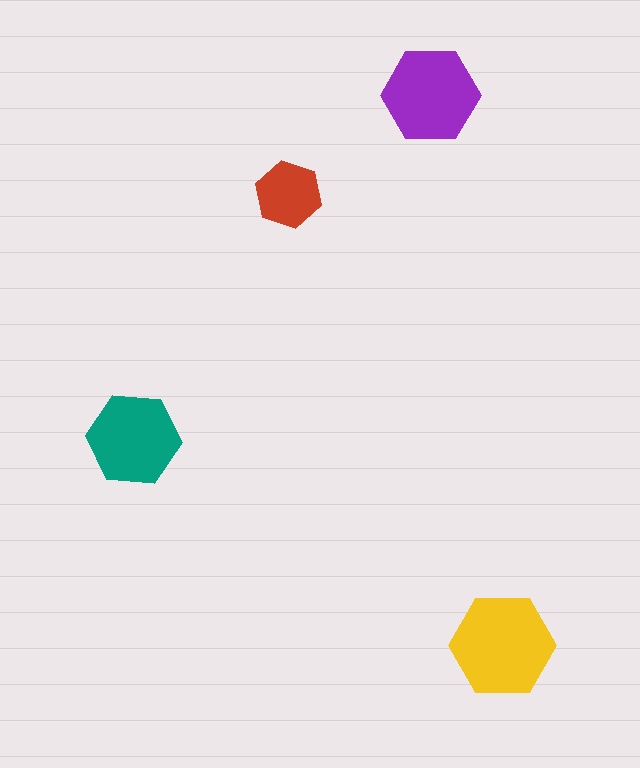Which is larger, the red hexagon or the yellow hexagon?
The yellow one.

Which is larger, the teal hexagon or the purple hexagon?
The purple one.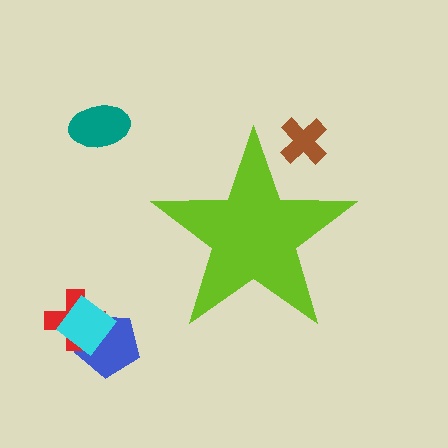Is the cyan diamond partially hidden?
No, the cyan diamond is fully visible.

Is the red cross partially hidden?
No, the red cross is fully visible.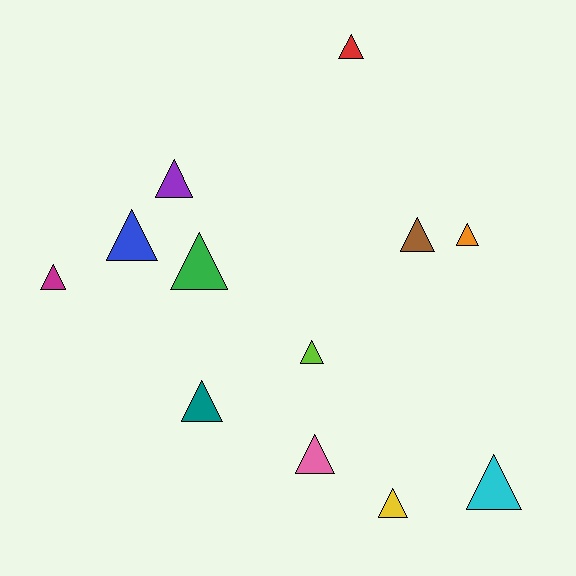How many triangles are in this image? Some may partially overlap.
There are 12 triangles.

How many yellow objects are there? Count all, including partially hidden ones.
There is 1 yellow object.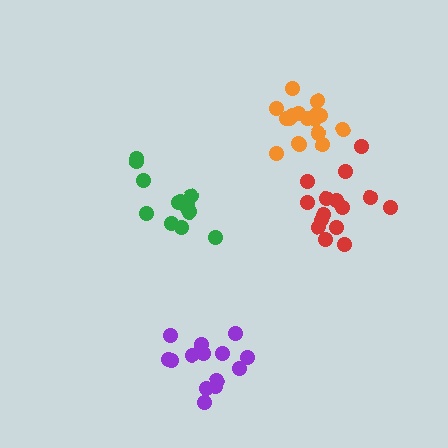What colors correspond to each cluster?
The clusters are colored: red, purple, orange, green.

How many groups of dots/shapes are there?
There are 4 groups.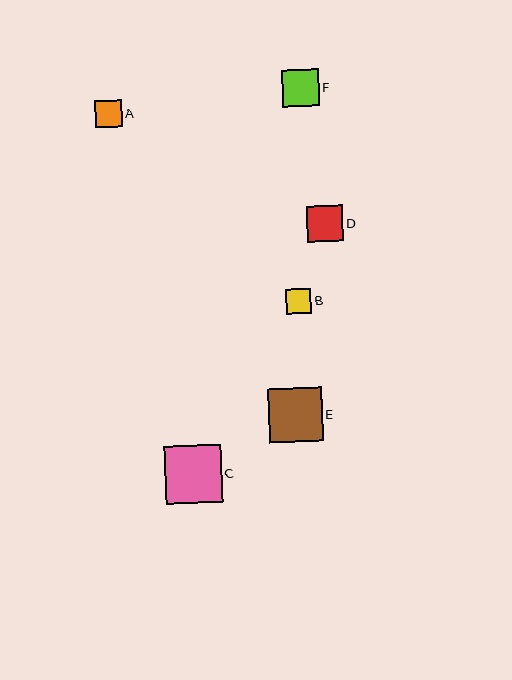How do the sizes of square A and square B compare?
Square A and square B are approximately the same size.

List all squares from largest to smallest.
From largest to smallest: C, E, F, D, A, B.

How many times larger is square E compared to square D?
Square E is approximately 1.5 times the size of square D.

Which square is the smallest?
Square B is the smallest with a size of approximately 25 pixels.